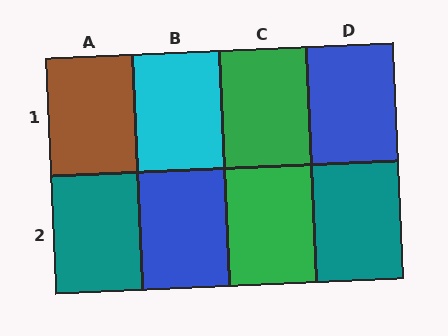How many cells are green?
2 cells are green.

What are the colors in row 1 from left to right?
Brown, cyan, green, blue.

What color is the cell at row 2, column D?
Teal.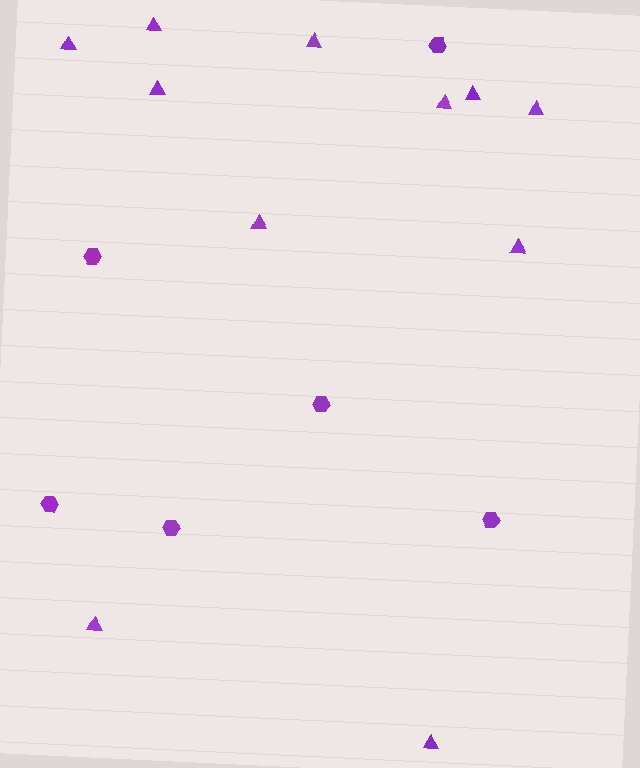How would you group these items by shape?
There are 2 groups: one group of hexagons (6) and one group of triangles (11).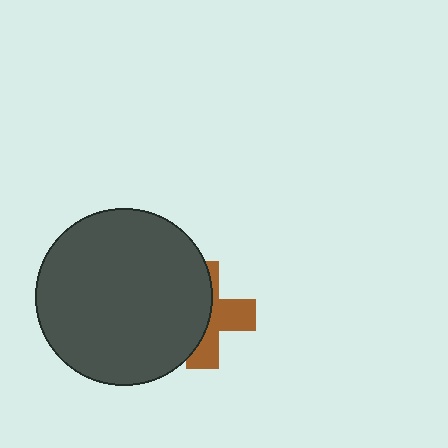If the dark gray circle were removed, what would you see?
You would see the complete brown cross.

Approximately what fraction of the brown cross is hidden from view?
Roughly 55% of the brown cross is hidden behind the dark gray circle.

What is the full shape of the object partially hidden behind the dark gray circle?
The partially hidden object is a brown cross.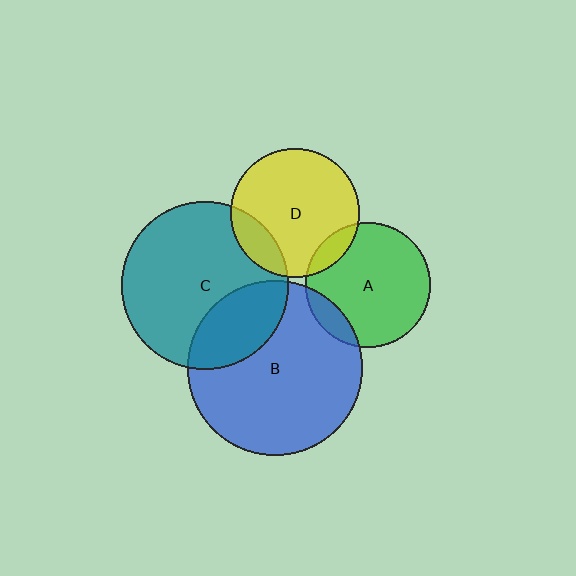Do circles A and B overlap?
Yes.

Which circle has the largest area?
Circle B (blue).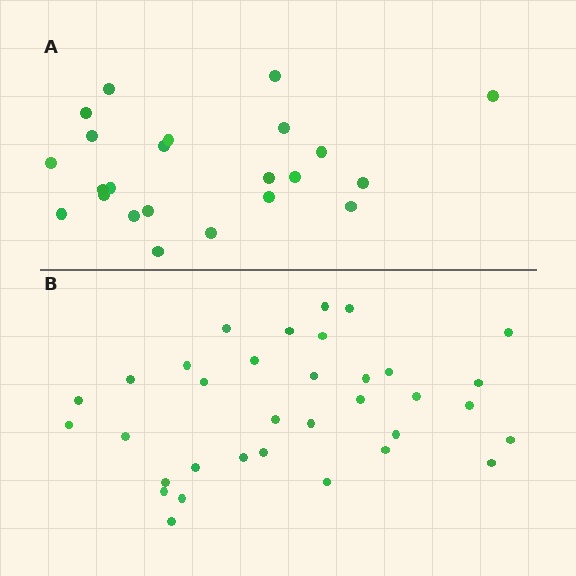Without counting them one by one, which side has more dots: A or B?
Region B (the bottom region) has more dots.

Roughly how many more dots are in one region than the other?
Region B has roughly 12 or so more dots than region A.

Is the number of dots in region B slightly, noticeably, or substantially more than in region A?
Region B has substantially more. The ratio is roughly 1.5 to 1.